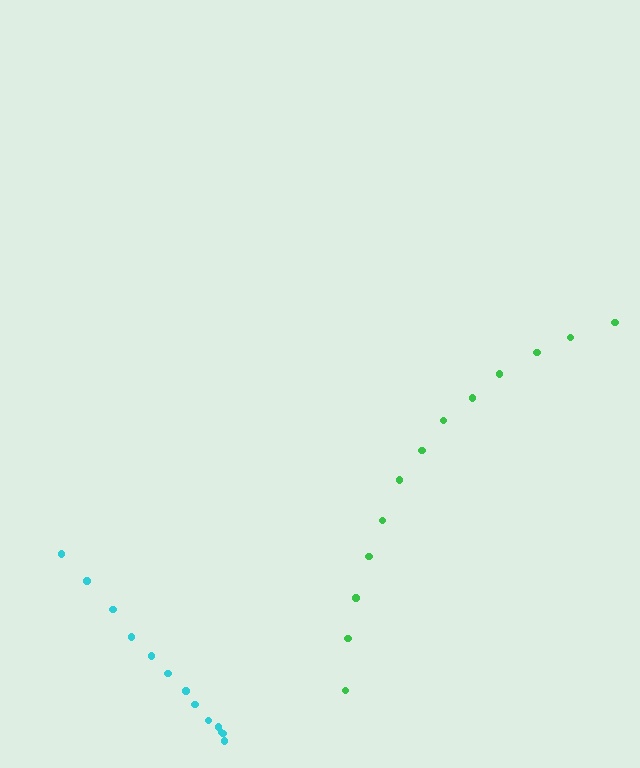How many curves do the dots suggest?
There are 2 distinct paths.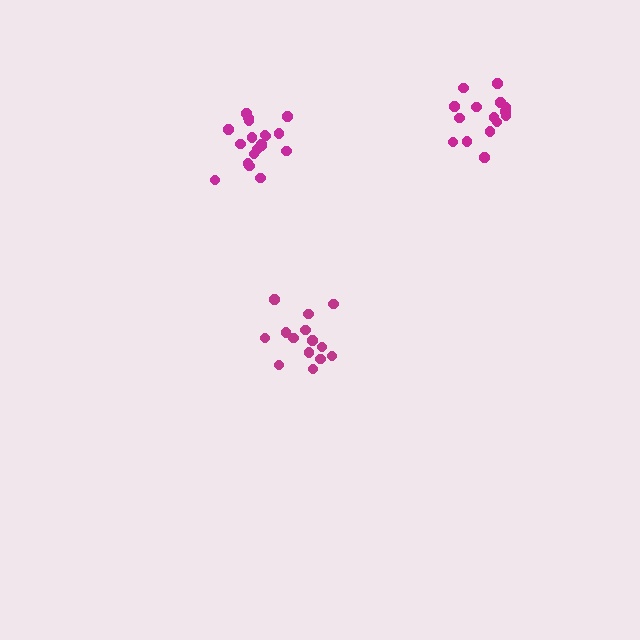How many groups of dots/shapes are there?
There are 3 groups.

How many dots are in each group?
Group 1: 14 dots, Group 2: 19 dots, Group 3: 15 dots (48 total).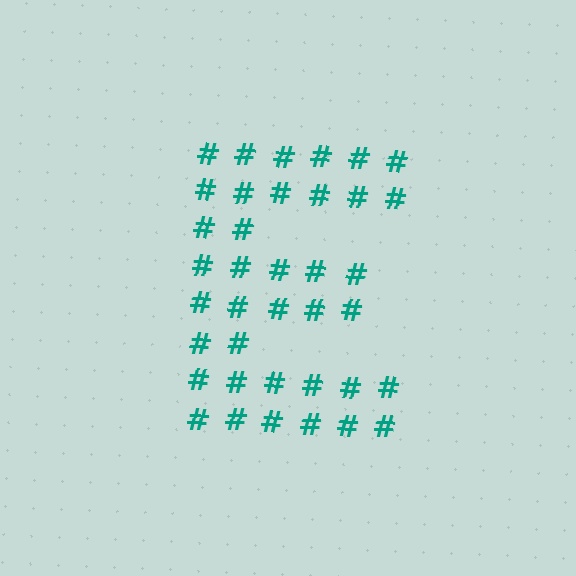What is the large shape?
The large shape is the letter E.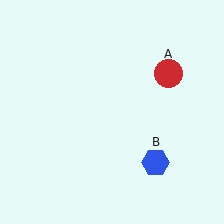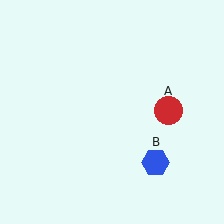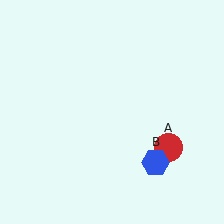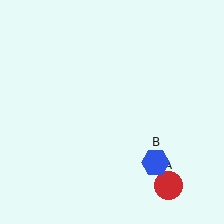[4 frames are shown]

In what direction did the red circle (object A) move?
The red circle (object A) moved down.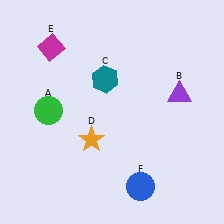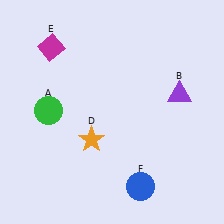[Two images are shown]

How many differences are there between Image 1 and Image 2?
There is 1 difference between the two images.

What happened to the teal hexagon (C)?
The teal hexagon (C) was removed in Image 2. It was in the top-left area of Image 1.